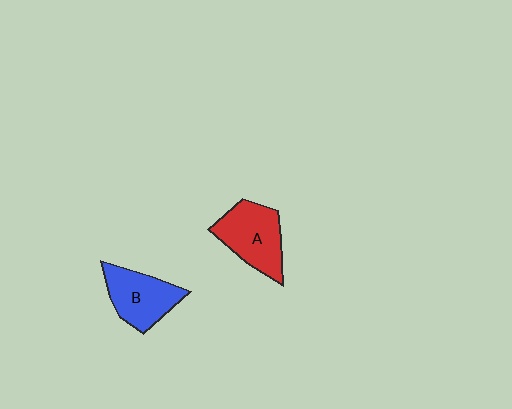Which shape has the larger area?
Shape A (red).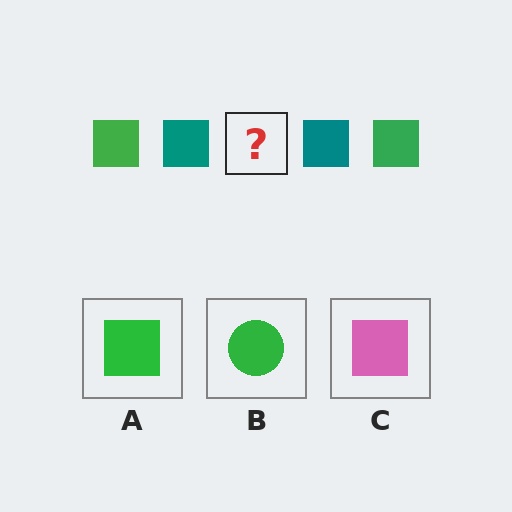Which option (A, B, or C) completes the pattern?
A.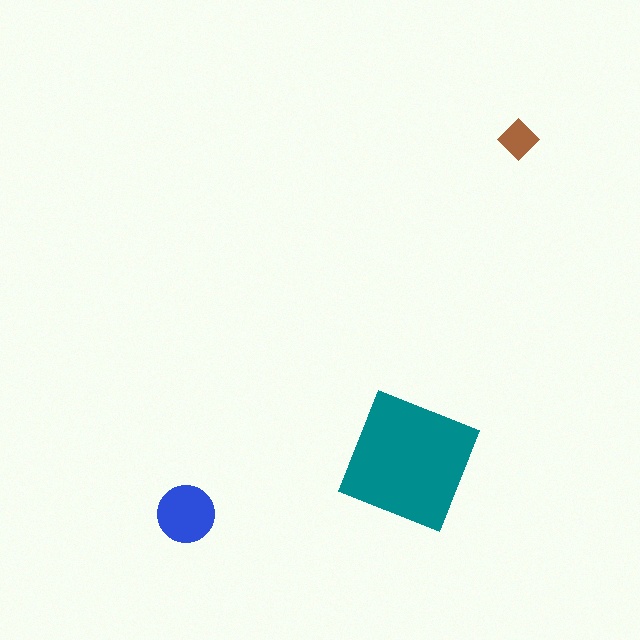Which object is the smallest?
The brown diamond.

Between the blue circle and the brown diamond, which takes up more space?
The blue circle.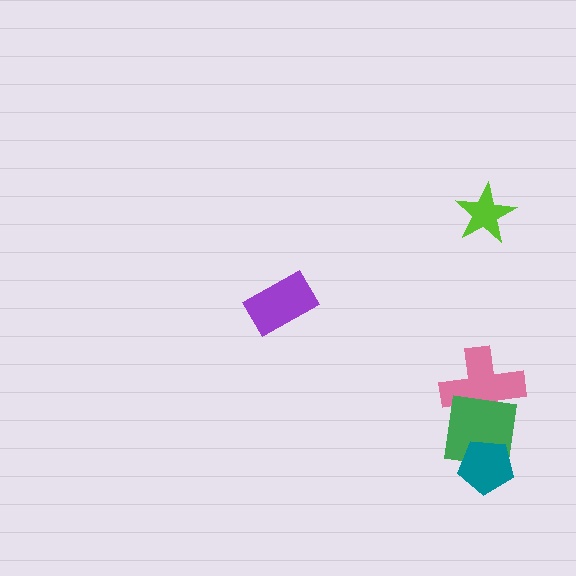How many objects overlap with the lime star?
0 objects overlap with the lime star.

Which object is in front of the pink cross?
The green square is in front of the pink cross.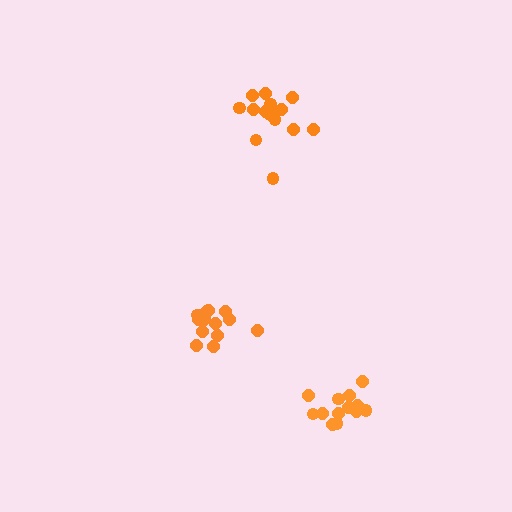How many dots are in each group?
Group 1: 13 dots, Group 2: 13 dots, Group 3: 15 dots (41 total).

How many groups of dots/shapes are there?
There are 3 groups.